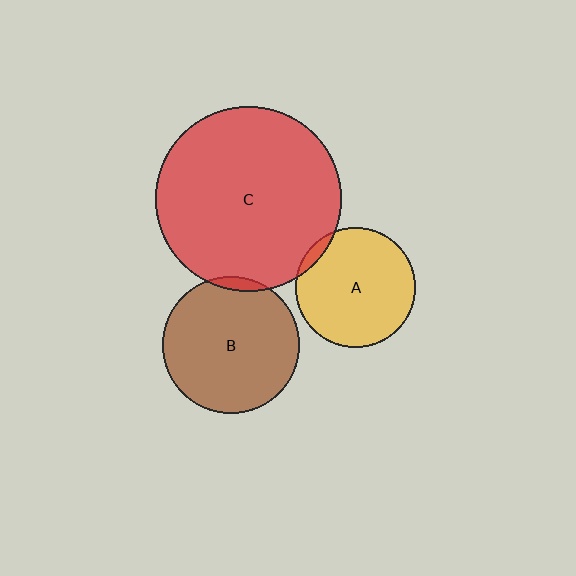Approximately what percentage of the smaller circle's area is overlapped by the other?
Approximately 5%.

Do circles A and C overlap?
Yes.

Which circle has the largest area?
Circle C (red).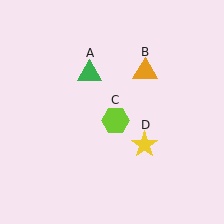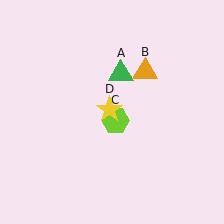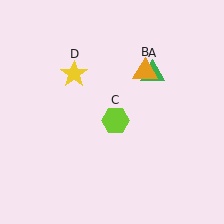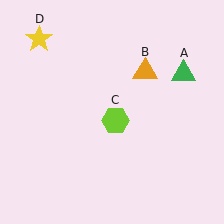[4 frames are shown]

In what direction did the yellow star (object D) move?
The yellow star (object D) moved up and to the left.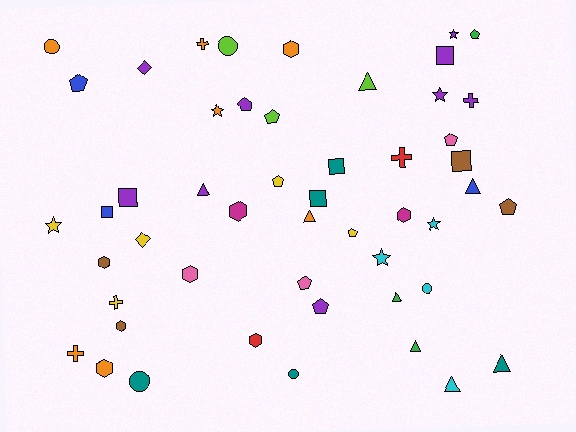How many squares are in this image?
There are 6 squares.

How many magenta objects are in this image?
There are 2 magenta objects.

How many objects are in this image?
There are 50 objects.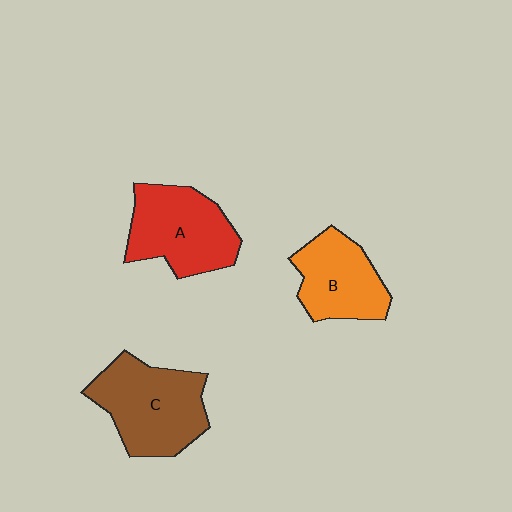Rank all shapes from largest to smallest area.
From largest to smallest: C (brown), A (red), B (orange).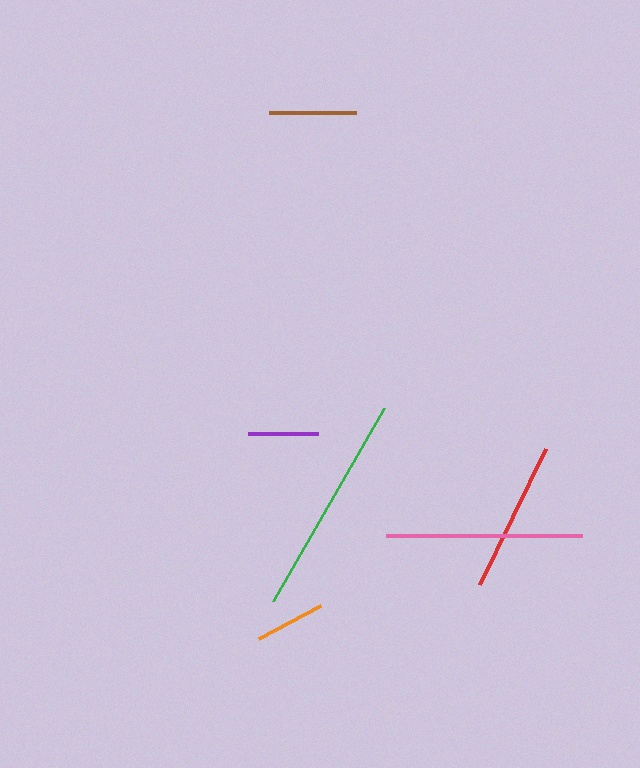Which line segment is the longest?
The green line is the longest at approximately 223 pixels.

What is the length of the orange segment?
The orange segment is approximately 70 pixels long.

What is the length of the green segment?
The green segment is approximately 223 pixels long.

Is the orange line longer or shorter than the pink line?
The pink line is longer than the orange line.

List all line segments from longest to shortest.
From longest to shortest: green, pink, red, brown, purple, orange.